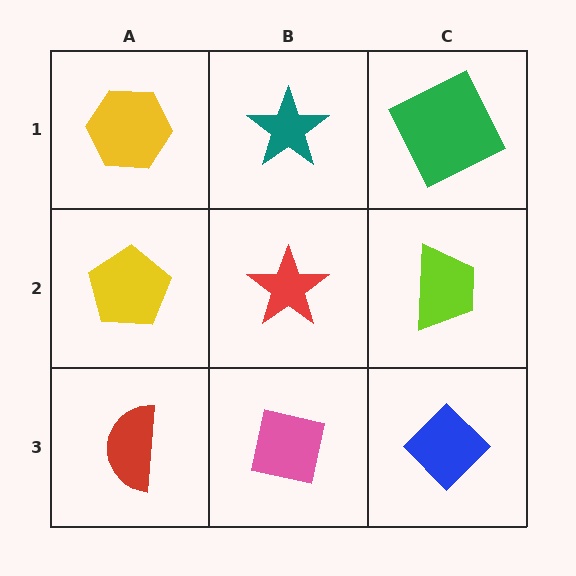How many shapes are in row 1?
3 shapes.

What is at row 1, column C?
A green square.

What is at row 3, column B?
A pink square.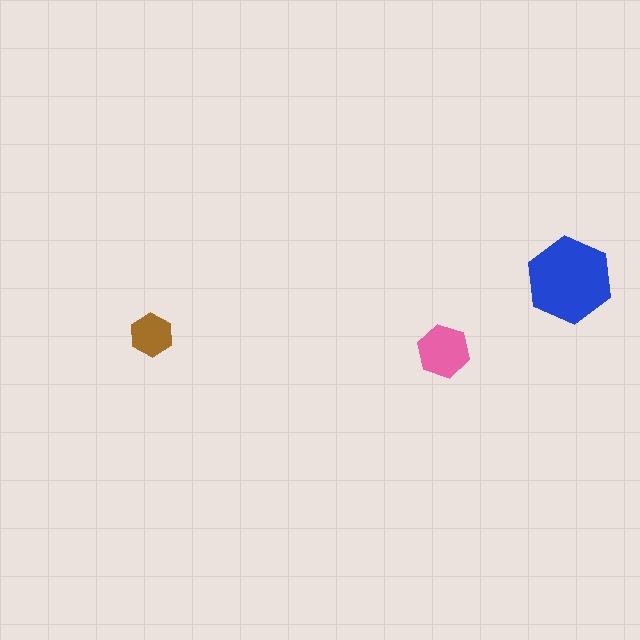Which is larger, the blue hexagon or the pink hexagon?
The blue one.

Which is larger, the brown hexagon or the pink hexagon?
The pink one.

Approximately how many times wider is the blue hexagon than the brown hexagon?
About 2 times wider.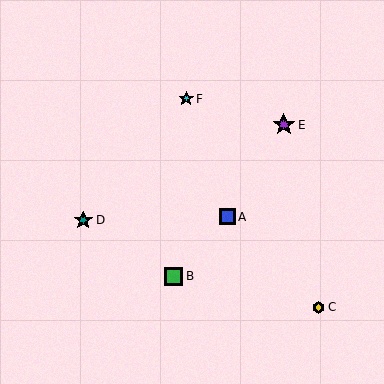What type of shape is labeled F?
Shape F is a cyan star.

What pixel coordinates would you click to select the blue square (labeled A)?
Click at (227, 217) to select the blue square A.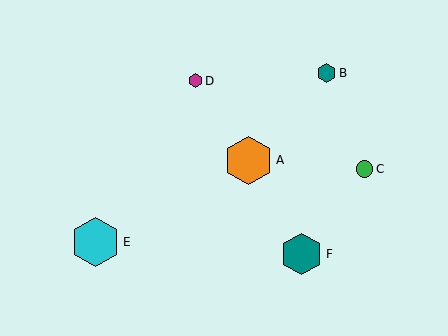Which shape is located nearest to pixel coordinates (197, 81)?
The magenta hexagon (labeled D) at (196, 81) is nearest to that location.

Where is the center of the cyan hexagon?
The center of the cyan hexagon is at (96, 242).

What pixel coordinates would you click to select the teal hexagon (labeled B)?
Click at (327, 73) to select the teal hexagon B.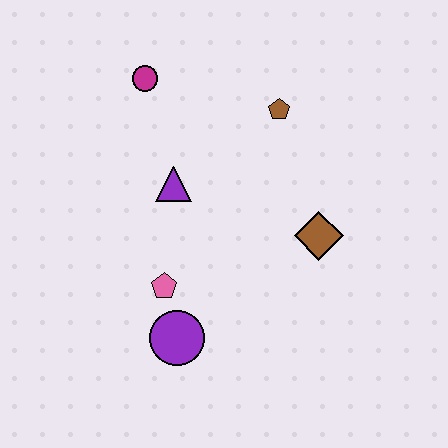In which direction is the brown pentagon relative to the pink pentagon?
The brown pentagon is above the pink pentagon.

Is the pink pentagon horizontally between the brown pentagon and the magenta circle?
Yes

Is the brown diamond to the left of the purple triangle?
No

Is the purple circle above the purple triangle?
No